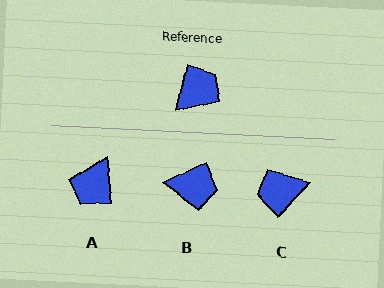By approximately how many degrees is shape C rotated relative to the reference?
Approximately 151 degrees counter-clockwise.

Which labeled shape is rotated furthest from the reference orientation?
A, about 160 degrees away.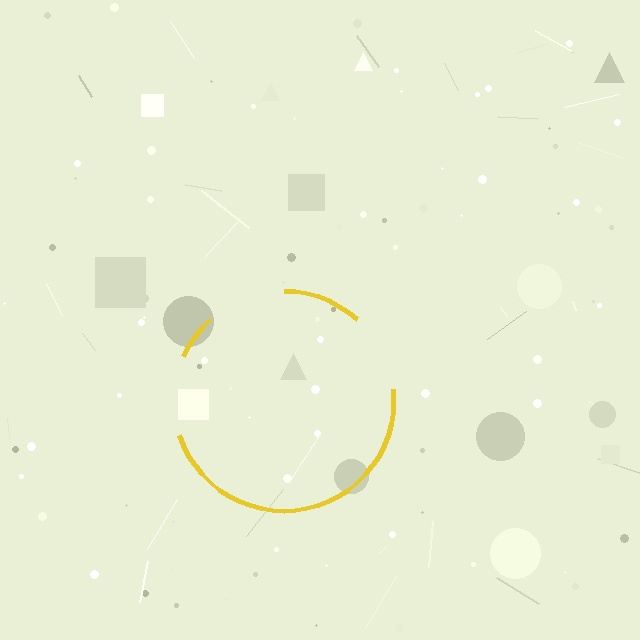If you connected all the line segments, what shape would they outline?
They would outline a circle.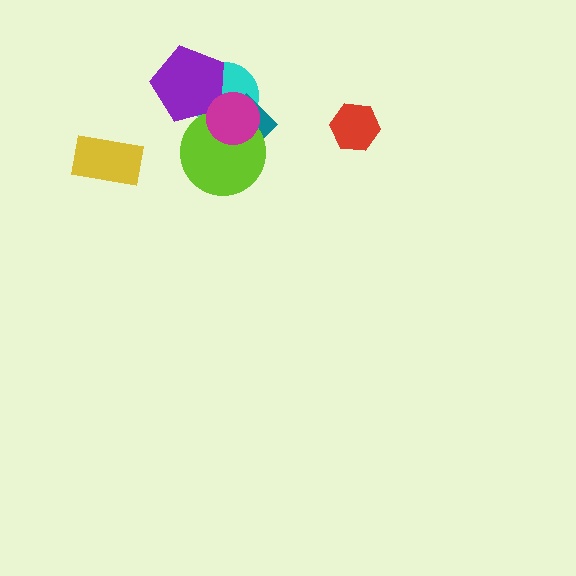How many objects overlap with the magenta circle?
4 objects overlap with the magenta circle.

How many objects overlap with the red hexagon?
0 objects overlap with the red hexagon.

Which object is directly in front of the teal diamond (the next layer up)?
The lime circle is directly in front of the teal diamond.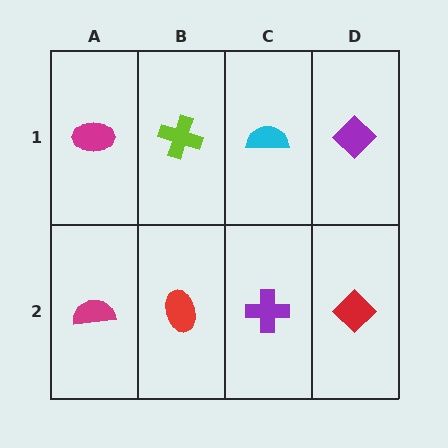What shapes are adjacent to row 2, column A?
A magenta ellipse (row 1, column A), a red ellipse (row 2, column B).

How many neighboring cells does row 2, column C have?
3.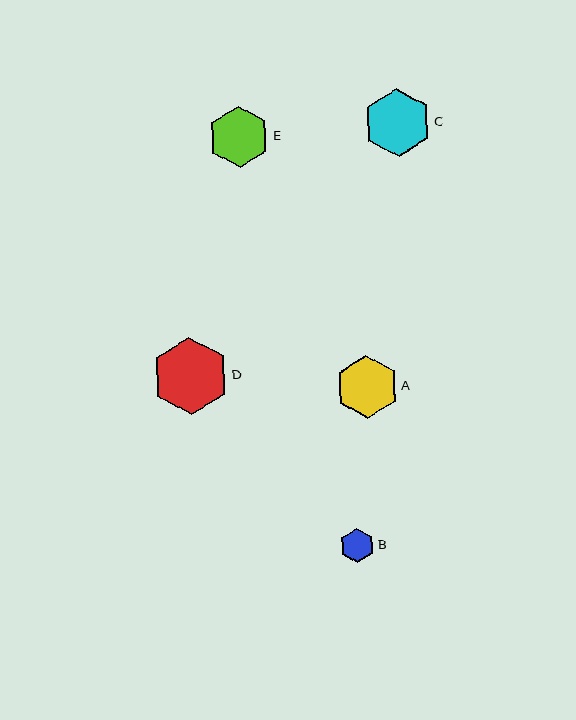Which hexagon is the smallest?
Hexagon B is the smallest with a size of approximately 34 pixels.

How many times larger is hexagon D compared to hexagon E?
Hexagon D is approximately 1.3 times the size of hexagon E.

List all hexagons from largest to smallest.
From largest to smallest: D, C, A, E, B.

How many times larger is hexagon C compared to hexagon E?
Hexagon C is approximately 1.1 times the size of hexagon E.